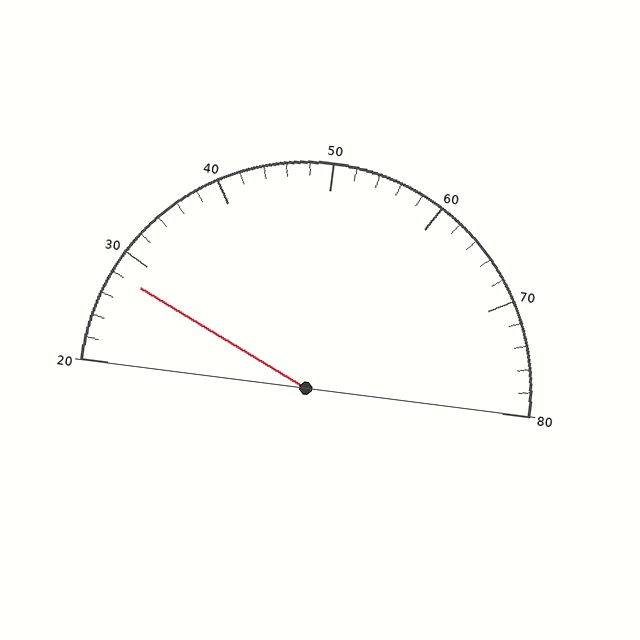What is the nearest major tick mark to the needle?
The nearest major tick mark is 30.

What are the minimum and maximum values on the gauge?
The gauge ranges from 20 to 80.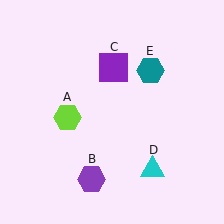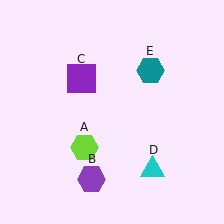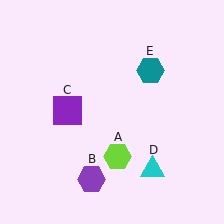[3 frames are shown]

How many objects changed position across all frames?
2 objects changed position: lime hexagon (object A), purple square (object C).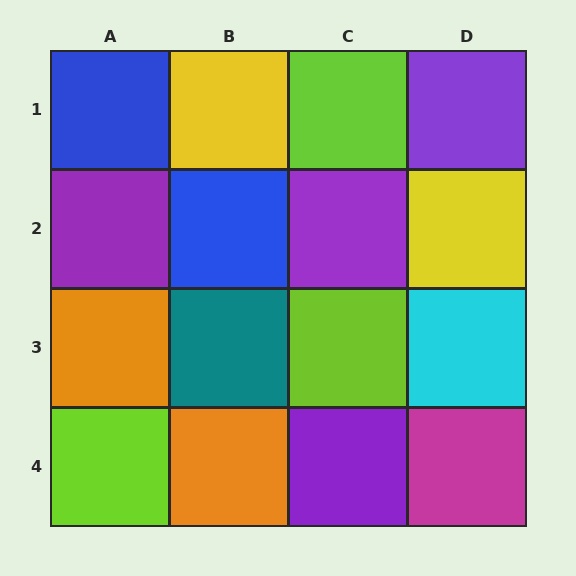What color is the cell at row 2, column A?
Purple.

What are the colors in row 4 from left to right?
Lime, orange, purple, magenta.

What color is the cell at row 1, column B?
Yellow.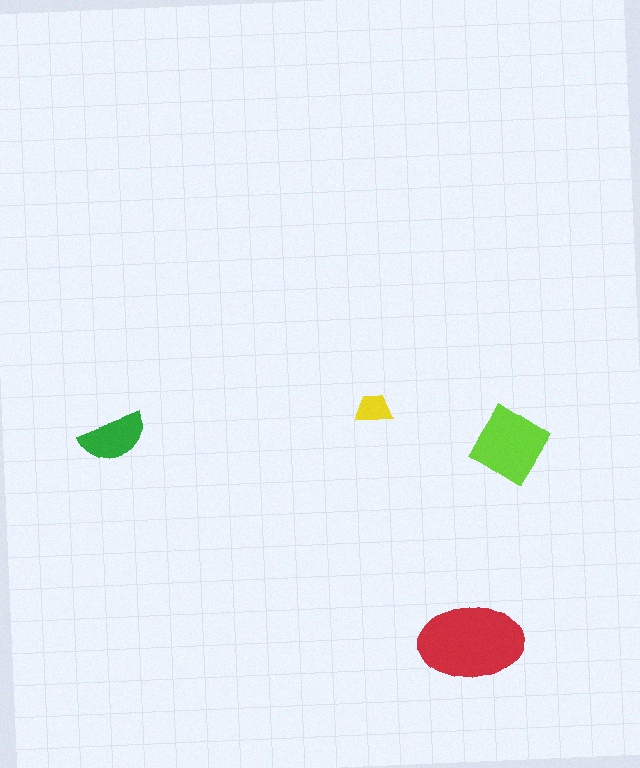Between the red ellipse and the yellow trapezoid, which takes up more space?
The red ellipse.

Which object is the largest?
The red ellipse.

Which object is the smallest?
The yellow trapezoid.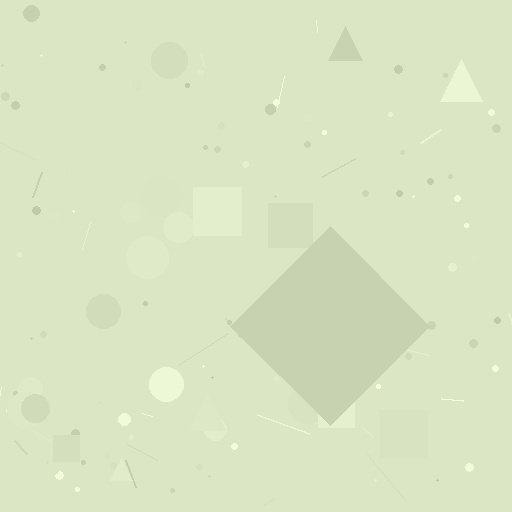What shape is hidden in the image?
A diamond is hidden in the image.